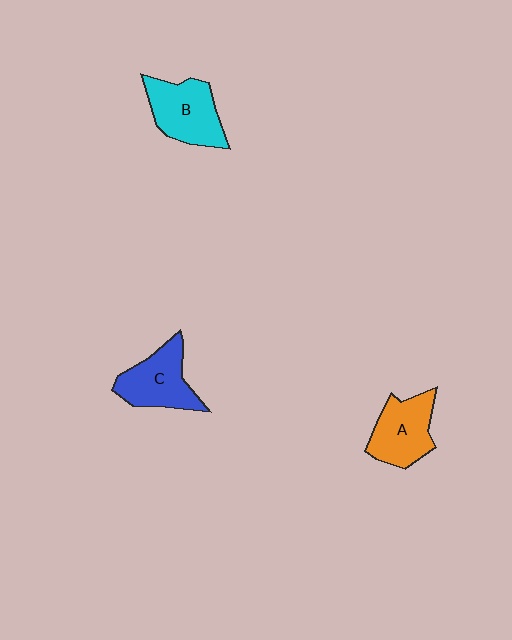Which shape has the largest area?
Shape B (cyan).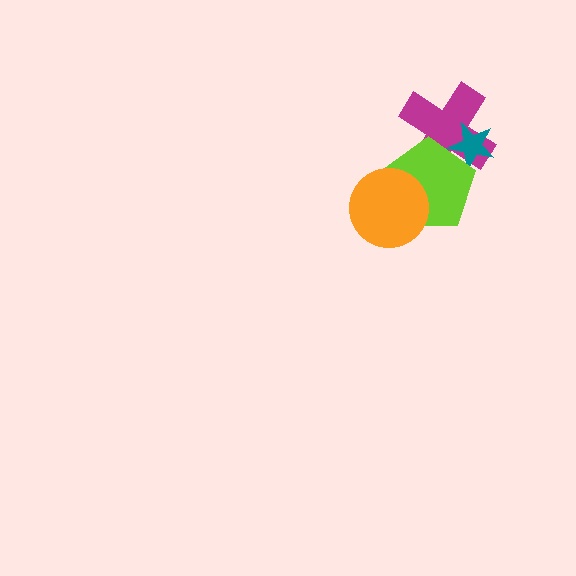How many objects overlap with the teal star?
2 objects overlap with the teal star.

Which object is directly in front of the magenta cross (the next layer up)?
The teal star is directly in front of the magenta cross.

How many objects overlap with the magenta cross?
2 objects overlap with the magenta cross.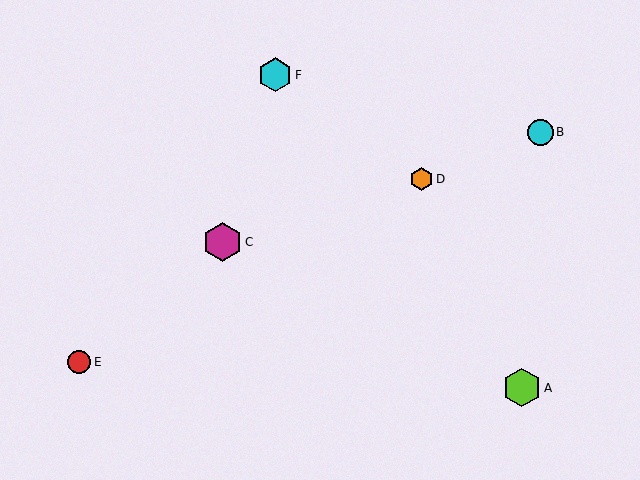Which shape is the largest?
The magenta hexagon (labeled C) is the largest.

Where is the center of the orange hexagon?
The center of the orange hexagon is at (422, 179).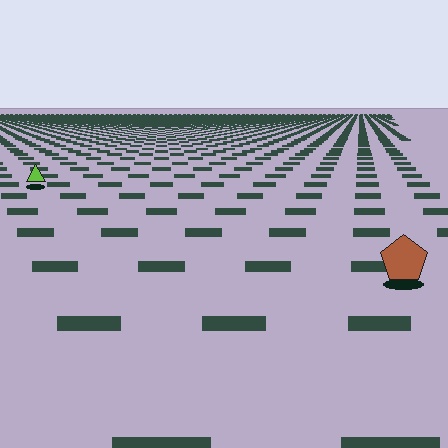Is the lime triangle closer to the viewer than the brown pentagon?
No. The brown pentagon is closer — you can tell from the texture gradient: the ground texture is coarser near it.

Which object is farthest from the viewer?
The lime triangle is farthest from the viewer. It appears smaller and the ground texture around it is denser.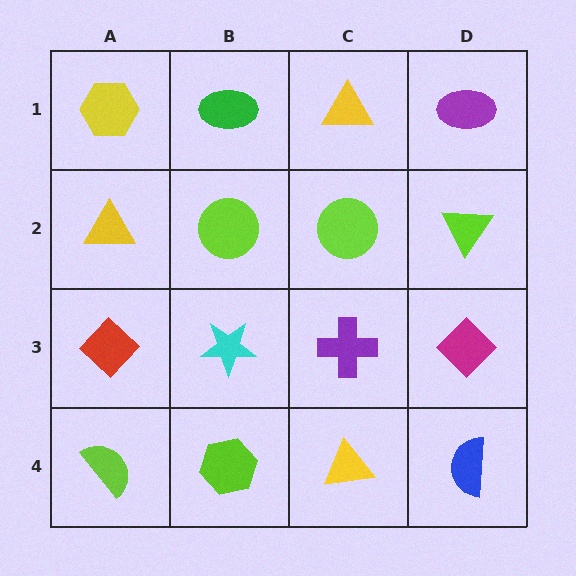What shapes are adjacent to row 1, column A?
A yellow triangle (row 2, column A), a green ellipse (row 1, column B).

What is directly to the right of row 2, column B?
A lime circle.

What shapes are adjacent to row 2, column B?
A green ellipse (row 1, column B), a cyan star (row 3, column B), a yellow triangle (row 2, column A), a lime circle (row 2, column C).